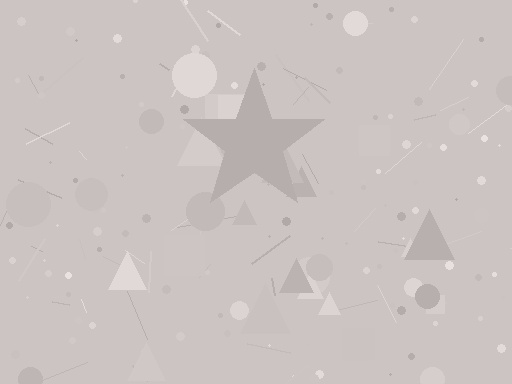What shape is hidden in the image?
A star is hidden in the image.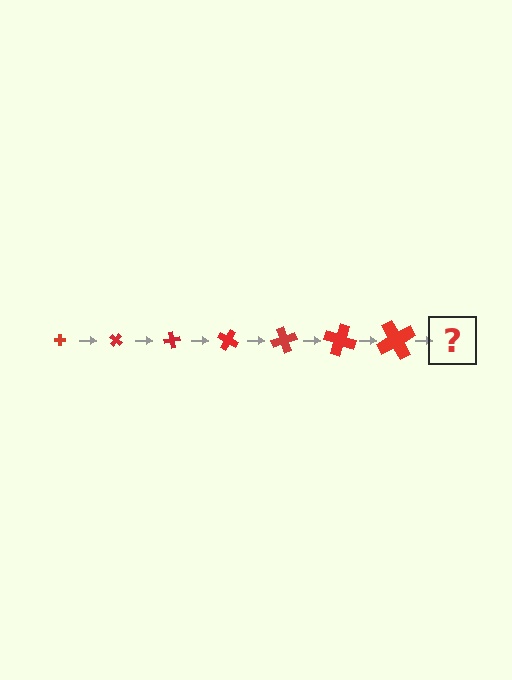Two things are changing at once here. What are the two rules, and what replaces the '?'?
The two rules are that the cross grows larger each step and it rotates 40 degrees each step. The '?' should be a cross, larger than the previous one and rotated 280 degrees from the start.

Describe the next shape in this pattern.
It should be a cross, larger than the previous one and rotated 280 degrees from the start.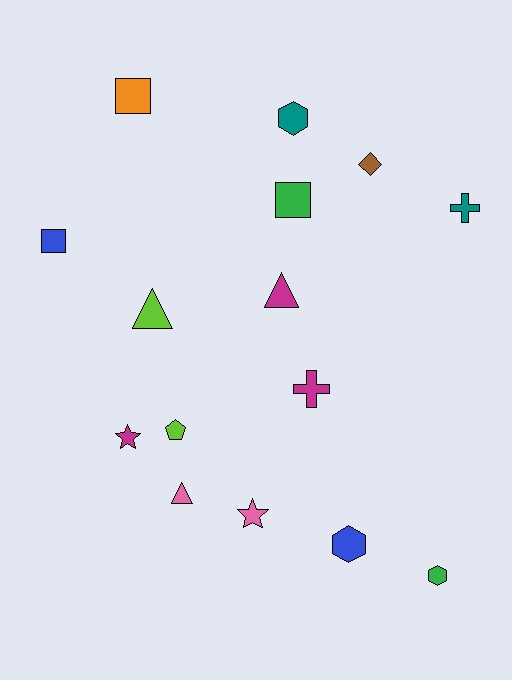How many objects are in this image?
There are 15 objects.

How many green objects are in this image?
There are 2 green objects.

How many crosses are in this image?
There are 2 crosses.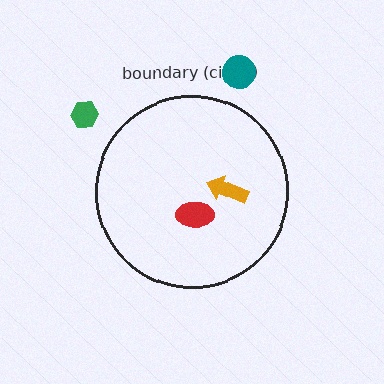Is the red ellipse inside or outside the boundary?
Inside.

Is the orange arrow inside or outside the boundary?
Inside.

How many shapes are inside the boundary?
2 inside, 2 outside.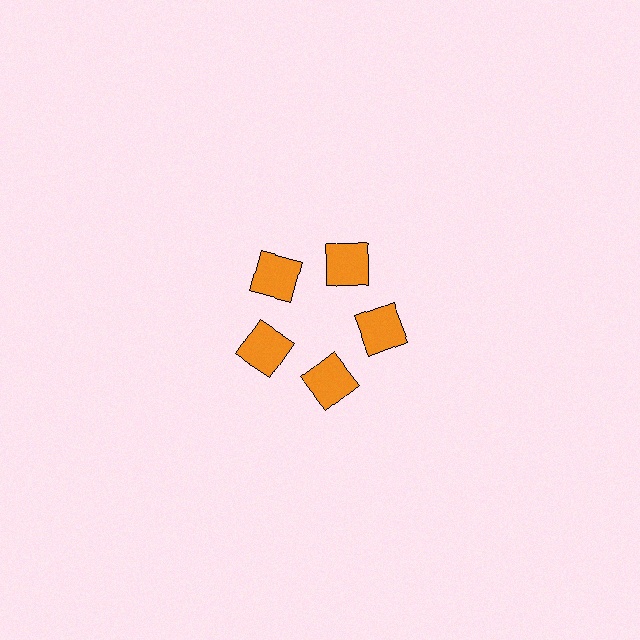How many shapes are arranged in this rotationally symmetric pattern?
There are 5 shapes, arranged in 5 groups of 1.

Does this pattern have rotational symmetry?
Yes, this pattern has 5-fold rotational symmetry. It looks the same after rotating 72 degrees around the center.